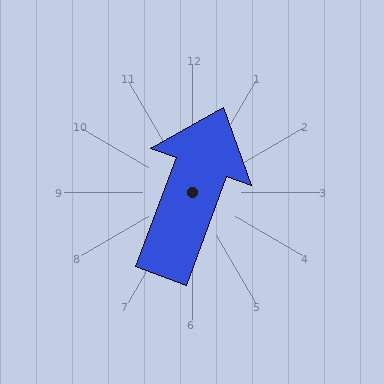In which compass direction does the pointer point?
North.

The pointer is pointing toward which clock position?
Roughly 1 o'clock.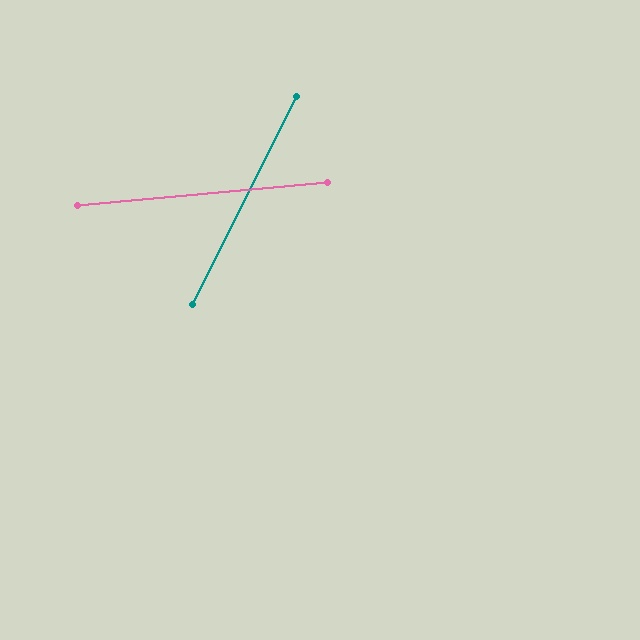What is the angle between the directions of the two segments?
Approximately 58 degrees.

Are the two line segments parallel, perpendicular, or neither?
Neither parallel nor perpendicular — they differ by about 58°.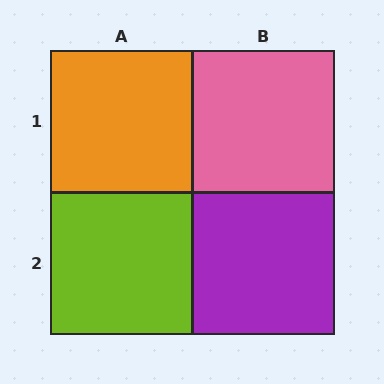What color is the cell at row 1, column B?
Pink.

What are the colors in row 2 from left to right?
Lime, purple.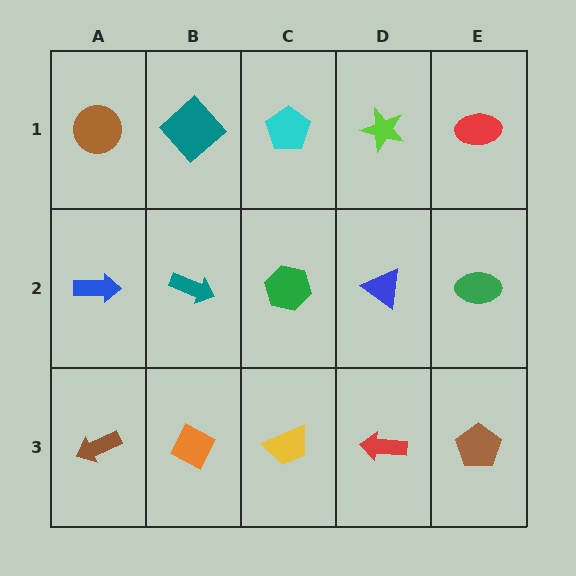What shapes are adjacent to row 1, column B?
A teal arrow (row 2, column B), a brown circle (row 1, column A), a cyan pentagon (row 1, column C).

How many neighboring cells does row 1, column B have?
3.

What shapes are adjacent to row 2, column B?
A teal diamond (row 1, column B), an orange diamond (row 3, column B), a blue arrow (row 2, column A), a green hexagon (row 2, column C).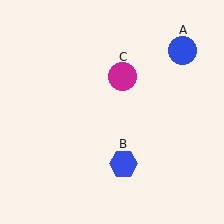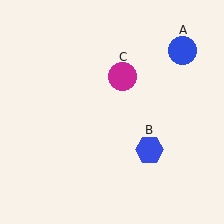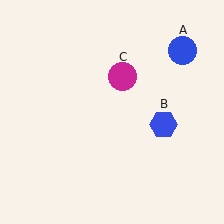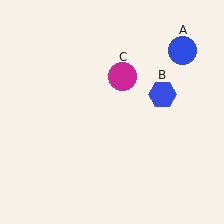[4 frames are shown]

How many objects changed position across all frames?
1 object changed position: blue hexagon (object B).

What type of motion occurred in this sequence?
The blue hexagon (object B) rotated counterclockwise around the center of the scene.